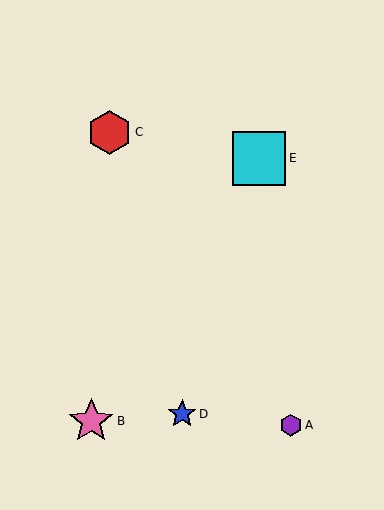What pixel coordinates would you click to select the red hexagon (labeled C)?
Click at (110, 132) to select the red hexagon C.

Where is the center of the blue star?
The center of the blue star is at (182, 414).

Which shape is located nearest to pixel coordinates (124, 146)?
The red hexagon (labeled C) at (110, 132) is nearest to that location.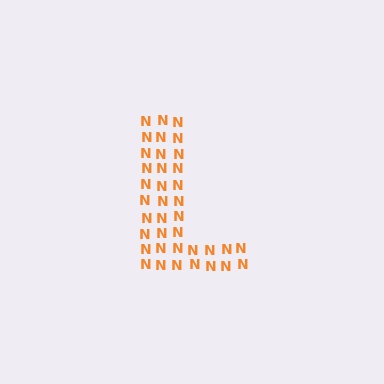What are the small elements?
The small elements are letter N's.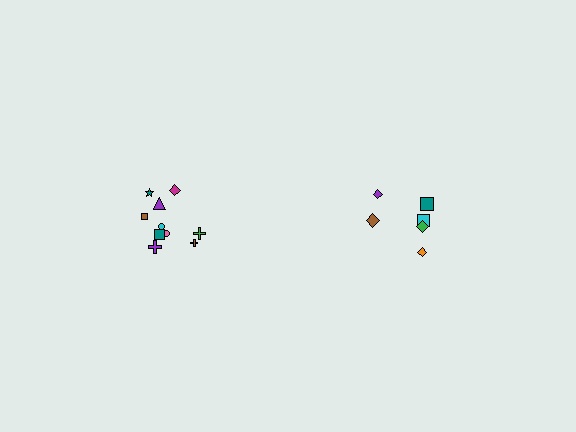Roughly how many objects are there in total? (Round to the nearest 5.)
Roughly 15 objects in total.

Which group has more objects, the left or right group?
The left group.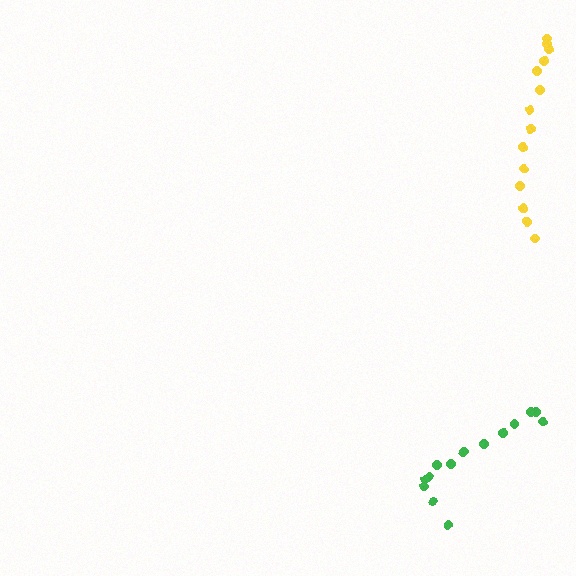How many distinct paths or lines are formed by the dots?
There are 2 distinct paths.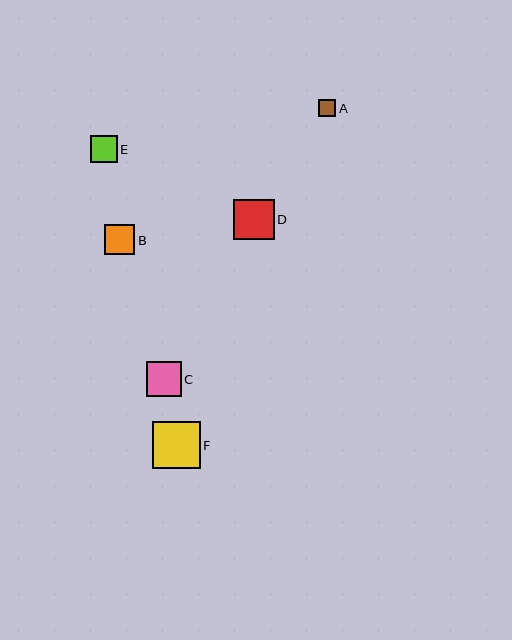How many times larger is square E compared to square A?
Square E is approximately 1.5 times the size of square A.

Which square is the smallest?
Square A is the smallest with a size of approximately 17 pixels.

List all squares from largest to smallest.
From largest to smallest: F, D, C, B, E, A.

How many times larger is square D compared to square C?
Square D is approximately 1.2 times the size of square C.